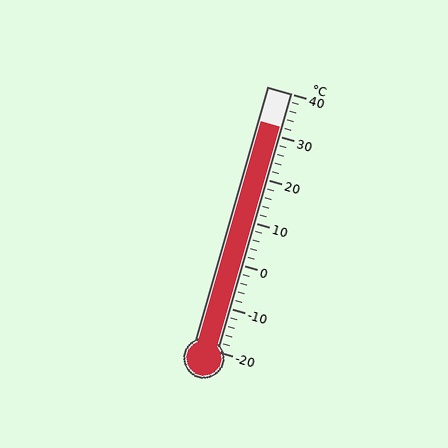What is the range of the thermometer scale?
The thermometer scale ranges from -20°C to 40°C.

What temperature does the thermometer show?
The thermometer shows approximately 32°C.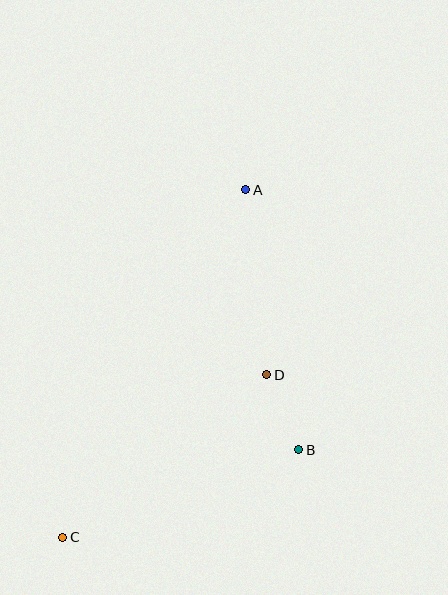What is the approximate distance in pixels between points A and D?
The distance between A and D is approximately 186 pixels.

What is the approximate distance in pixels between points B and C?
The distance between B and C is approximately 252 pixels.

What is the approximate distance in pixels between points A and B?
The distance between A and B is approximately 266 pixels.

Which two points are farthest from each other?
Points A and C are farthest from each other.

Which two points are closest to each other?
Points B and D are closest to each other.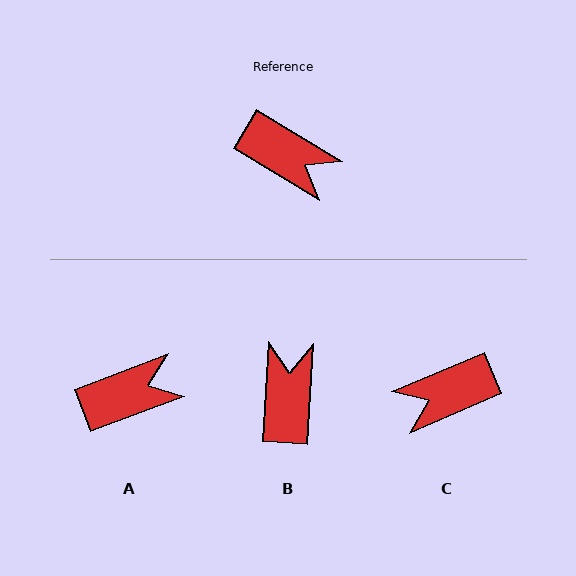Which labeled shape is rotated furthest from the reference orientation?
C, about 126 degrees away.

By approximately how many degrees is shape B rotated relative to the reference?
Approximately 117 degrees counter-clockwise.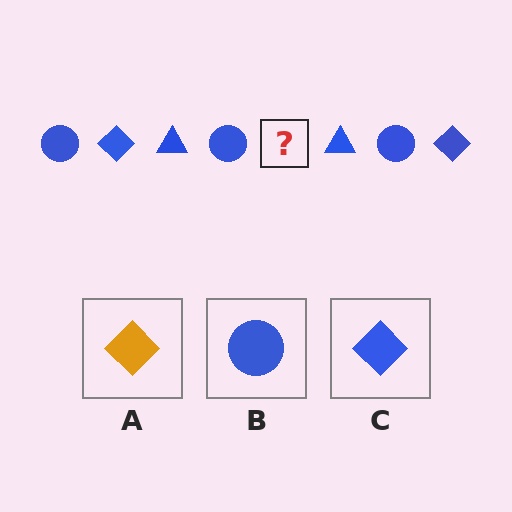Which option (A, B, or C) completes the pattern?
C.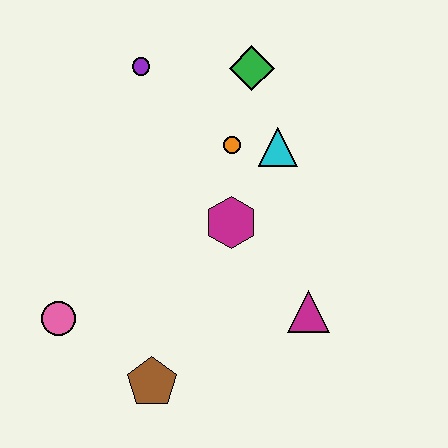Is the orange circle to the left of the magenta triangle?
Yes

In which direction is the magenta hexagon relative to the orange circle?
The magenta hexagon is below the orange circle.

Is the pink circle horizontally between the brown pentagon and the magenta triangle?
No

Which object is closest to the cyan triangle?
The orange circle is closest to the cyan triangle.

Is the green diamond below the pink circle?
No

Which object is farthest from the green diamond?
The brown pentagon is farthest from the green diamond.